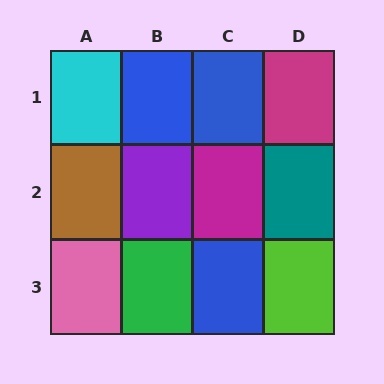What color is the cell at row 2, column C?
Magenta.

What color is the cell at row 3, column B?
Green.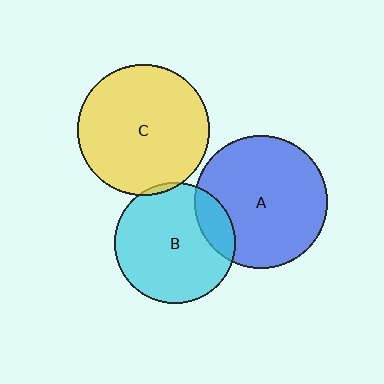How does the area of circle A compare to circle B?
Approximately 1.2 times.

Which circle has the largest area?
Circle A (blue).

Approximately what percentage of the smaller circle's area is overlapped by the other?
Approximately 5%.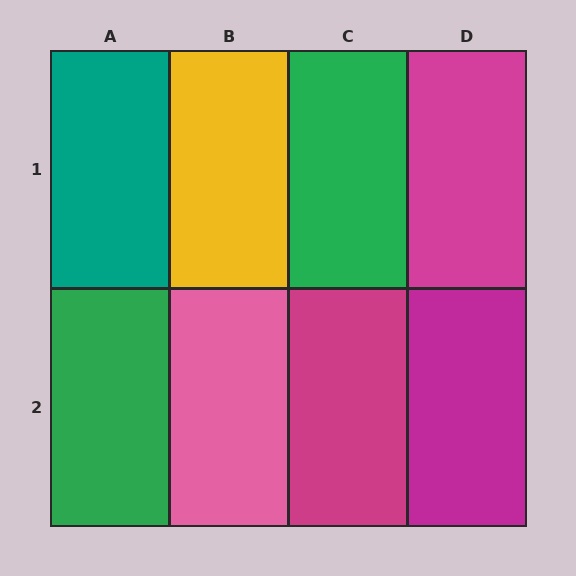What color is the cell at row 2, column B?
Pink.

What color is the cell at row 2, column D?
Magenta.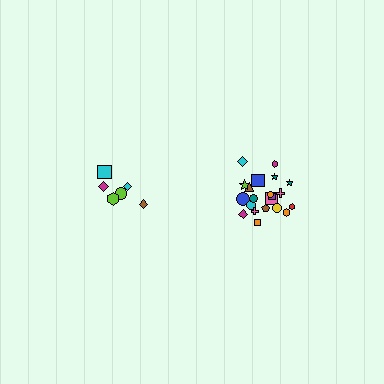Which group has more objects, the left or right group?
The right group.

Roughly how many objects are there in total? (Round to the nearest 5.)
Roughly 30 objects in total.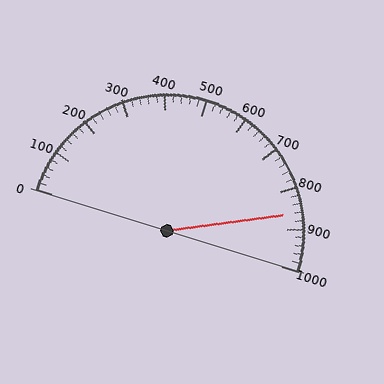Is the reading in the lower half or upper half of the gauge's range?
The reading is in the upper half of the range (0 to 1000).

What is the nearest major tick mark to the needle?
The nearest major tick mark is 900.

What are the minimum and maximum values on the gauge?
The gauge ranges from 0 to 1000.